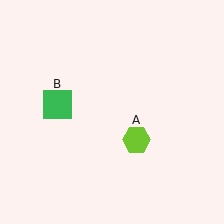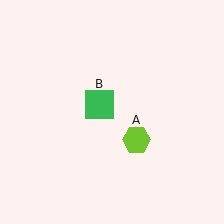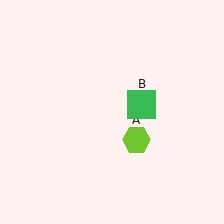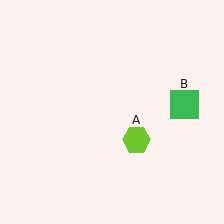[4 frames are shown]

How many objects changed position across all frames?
1 object changed position: green square (object B).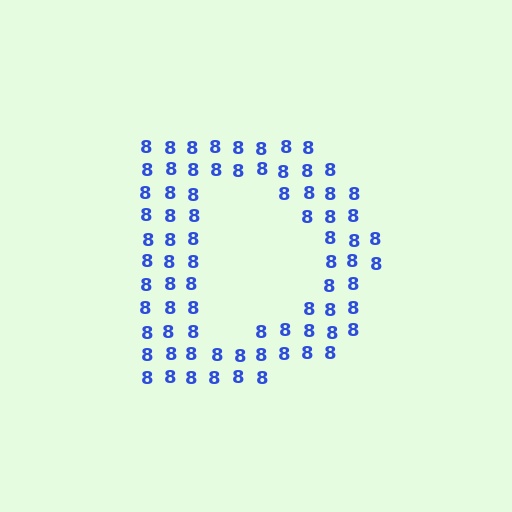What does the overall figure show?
The overall figure shows the letter D.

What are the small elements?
The small elements are digit 8's.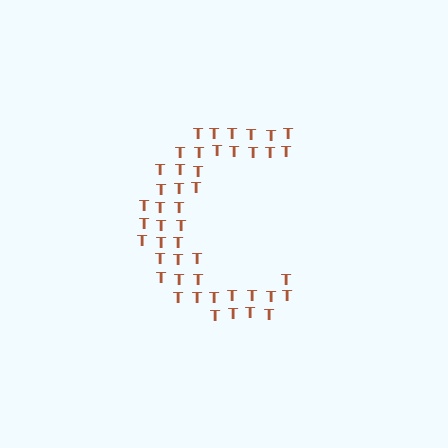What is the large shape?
The large shape is the letter C.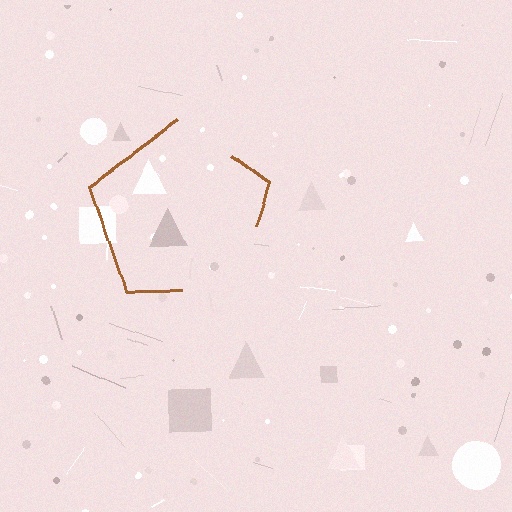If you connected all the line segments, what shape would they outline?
They would outline a pentagon.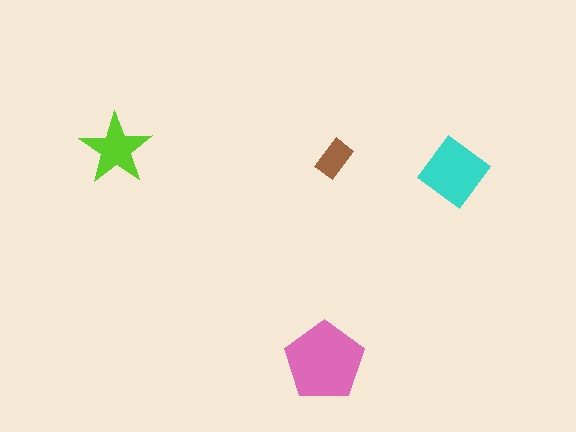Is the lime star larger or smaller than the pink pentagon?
Smaller.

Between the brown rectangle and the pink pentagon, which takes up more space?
The pink pentagon.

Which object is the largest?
The pink pentagon.